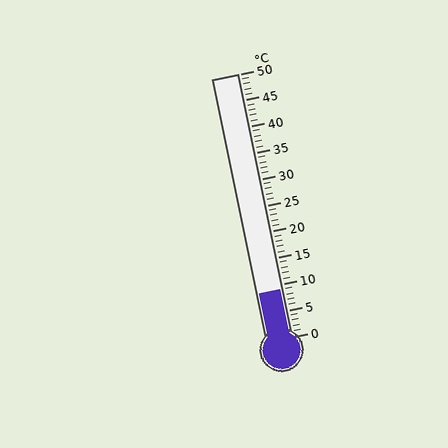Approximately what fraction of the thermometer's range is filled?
The thermometer is filled to approximately 20% of its range.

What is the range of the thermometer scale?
The thermometer scale ranges from 0°C to 50°C.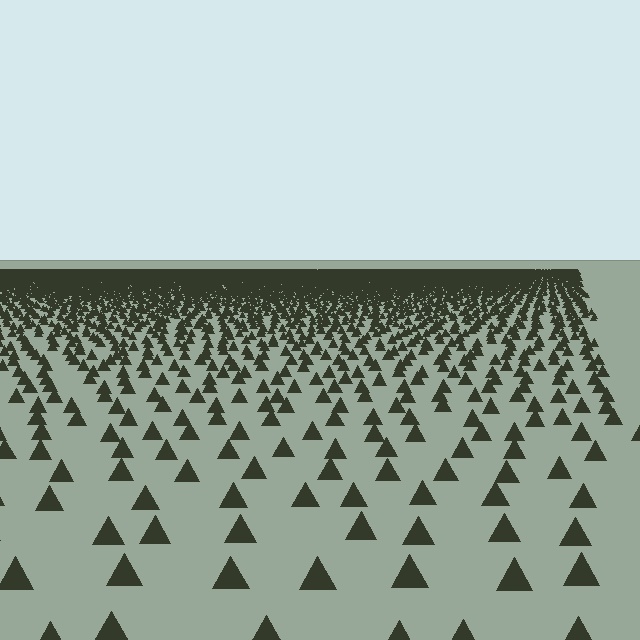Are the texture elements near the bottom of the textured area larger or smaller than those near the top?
Larger. Near the bottom, elements are closer to the viewer and appear at a bigger on-screen size.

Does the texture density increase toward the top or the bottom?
Density increases toward the top.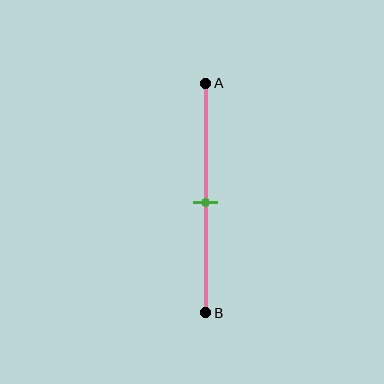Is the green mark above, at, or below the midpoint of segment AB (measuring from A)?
The green mark is approximately at the midpoint of segment AB.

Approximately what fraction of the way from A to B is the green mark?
The green mark is approximately 50% of the way from A to B.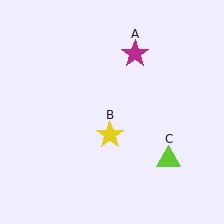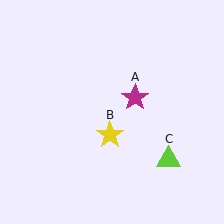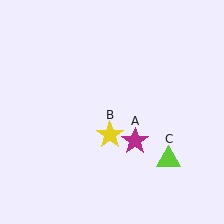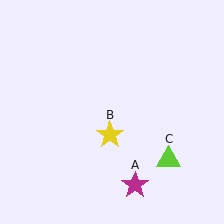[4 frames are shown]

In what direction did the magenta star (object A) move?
The magenta star (object A) moved down.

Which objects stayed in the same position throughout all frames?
Yellow star (object B) and lime triangle (object C) remained stationary.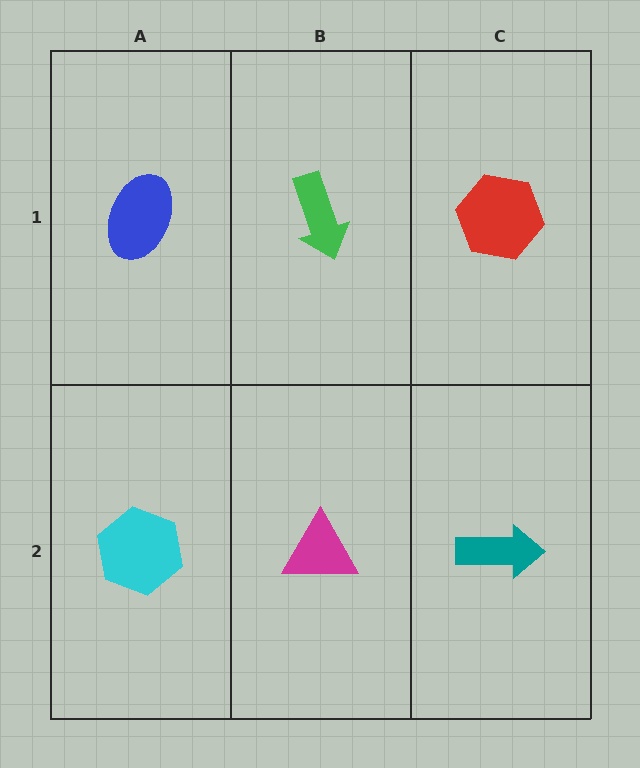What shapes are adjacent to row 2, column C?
A red hexagon (row 1, column C), a magenta triangle (row 2, column B).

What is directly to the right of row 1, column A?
A green arrow.